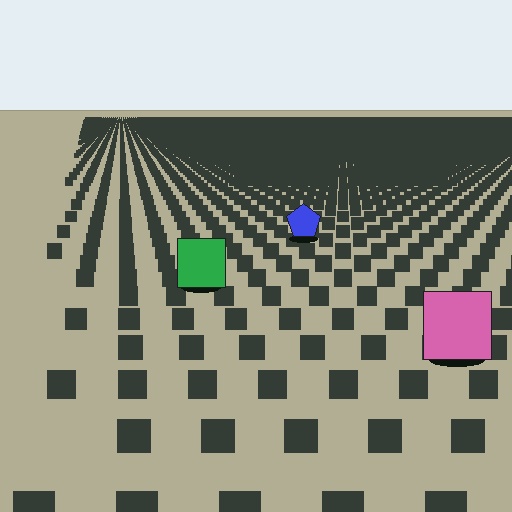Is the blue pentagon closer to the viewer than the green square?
No. The green square is closer — you can tell from the texture gradient: the ground texture is coarser near it.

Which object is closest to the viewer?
The pink square is closest. The texture marks near it are larger and more spread out.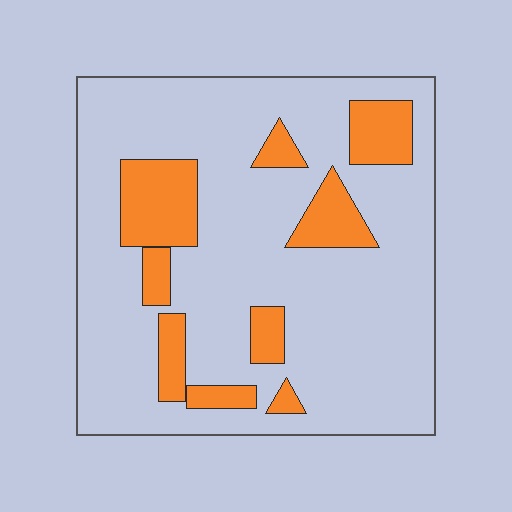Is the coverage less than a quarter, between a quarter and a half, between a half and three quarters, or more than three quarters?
Less than a quarter.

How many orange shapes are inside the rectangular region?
9.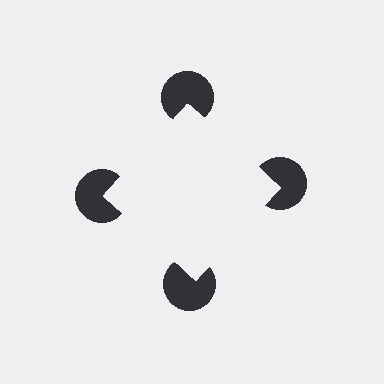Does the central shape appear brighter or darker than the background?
It typically appears slightly brighter than the background, even though no actual brightness change is drawn.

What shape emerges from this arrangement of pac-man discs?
An illusory square — its edges are inferred from the aligned wedge cuts in the pac-man discs, not physically drawn.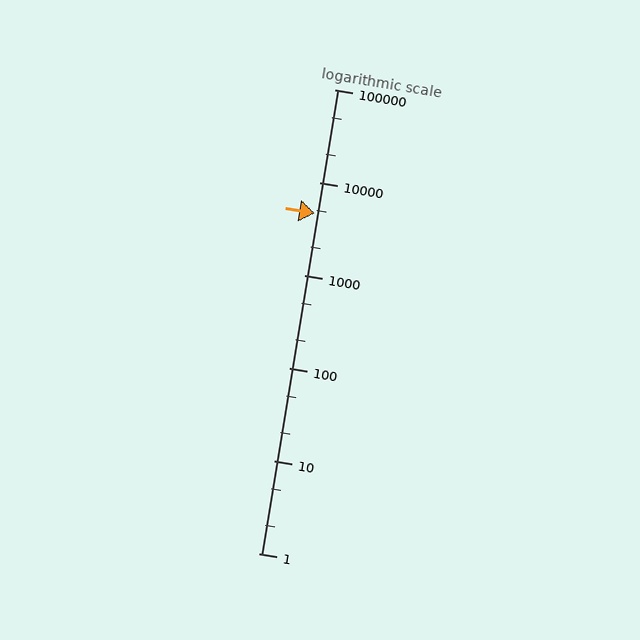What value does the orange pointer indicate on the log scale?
The pointer indicates approximately 4600.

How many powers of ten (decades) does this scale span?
The scale spans 5 decades, from 1 to 100000.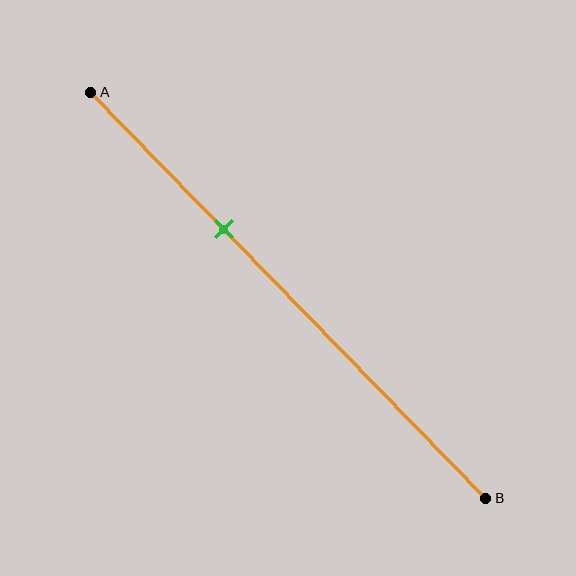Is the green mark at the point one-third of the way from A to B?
Yes, the mark is approximately at the one-third point.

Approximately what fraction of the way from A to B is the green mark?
The green mark is approximately 35% of the way from A to B.